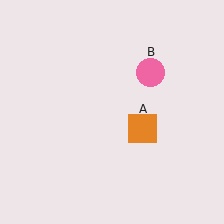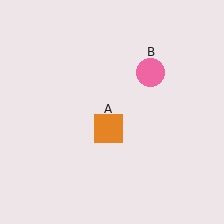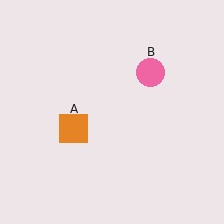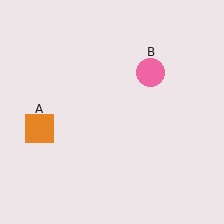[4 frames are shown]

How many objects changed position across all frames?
1 object changed position: orange square (object A).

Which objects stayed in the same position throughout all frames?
Pink circle (object B) remained stationary.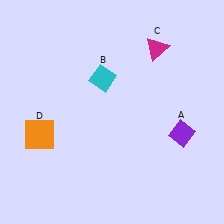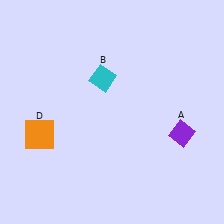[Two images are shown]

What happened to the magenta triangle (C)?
The magenta triangle (C) was removed in Image 2. It was in the top-right area of Image 1.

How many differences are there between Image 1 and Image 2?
There is 1 difference between the two images.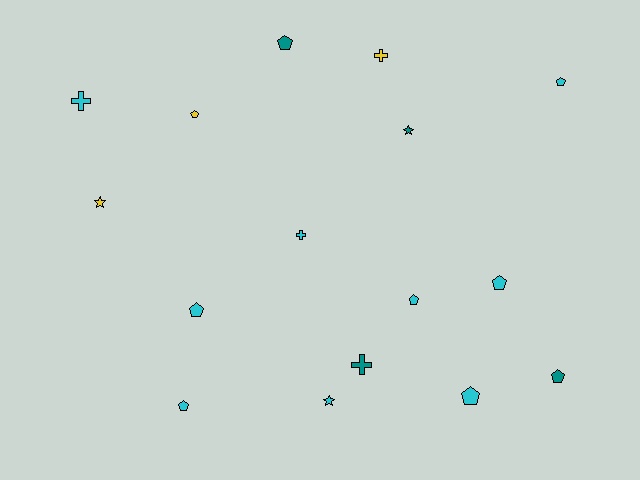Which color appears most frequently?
Cyan, with 9 objects.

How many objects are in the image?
There are 16 objects.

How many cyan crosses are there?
There are 2 cyan crosses.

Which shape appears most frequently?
Pentagon, with 9 objects.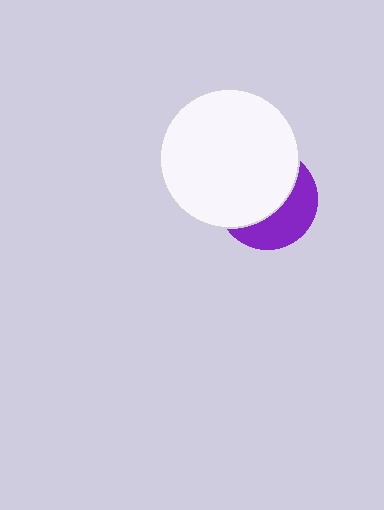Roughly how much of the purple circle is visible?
A small part of it is visible (roughly 40%).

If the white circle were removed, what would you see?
You would see the complete purple circle.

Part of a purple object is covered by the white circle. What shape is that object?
It is a circle.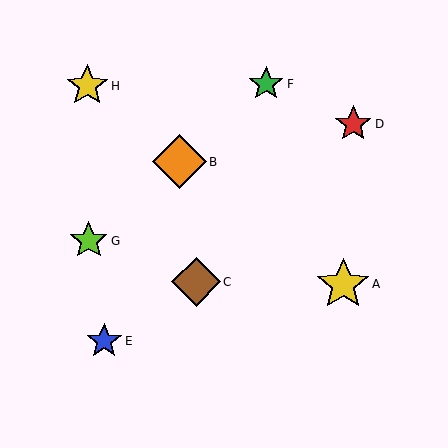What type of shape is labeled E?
Shape E is a blue star.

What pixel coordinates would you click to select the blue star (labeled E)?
Click at (104, 341) to select the blue star E.